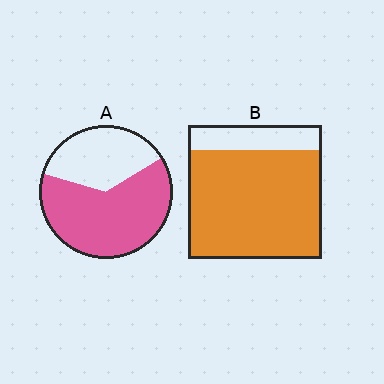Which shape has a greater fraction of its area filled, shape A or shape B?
Shape B.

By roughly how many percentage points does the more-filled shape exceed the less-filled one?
By roughly 20 percentage points (B over A).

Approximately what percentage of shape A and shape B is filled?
A is approximately 65% and B is approximately 80%.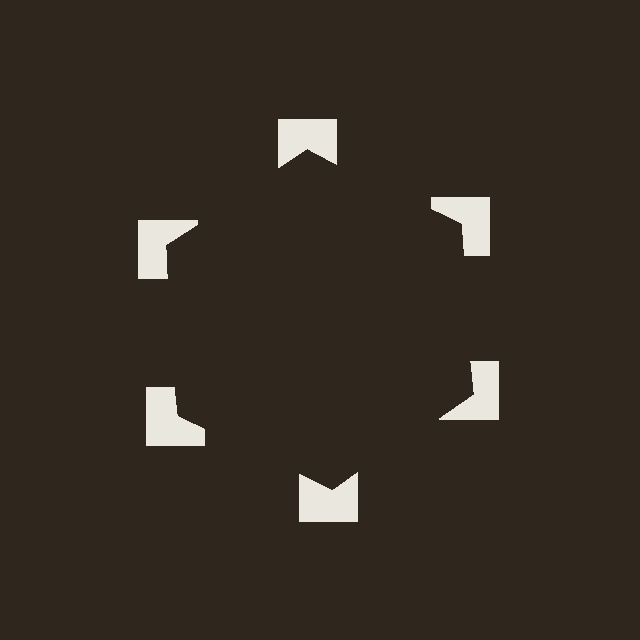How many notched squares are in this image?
There are 6 — one at each vertex of the illusory hexagon.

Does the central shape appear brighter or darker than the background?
It typically appears slightly darker than the background, even though no actual brightness change is drawn.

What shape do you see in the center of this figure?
An illusory hexagon — its edges are inferred from the aligned wedge cuts in the notched squares, not physically drawn.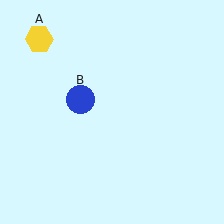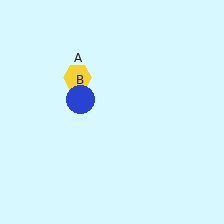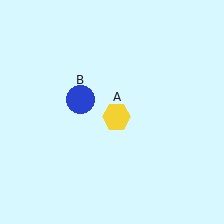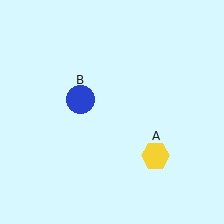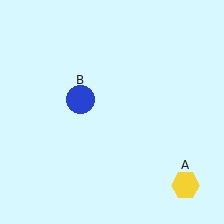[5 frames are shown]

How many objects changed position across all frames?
1 object changed position: yellow hexagon (object A).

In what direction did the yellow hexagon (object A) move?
The yellow hexagon (object A) moved down and to the right.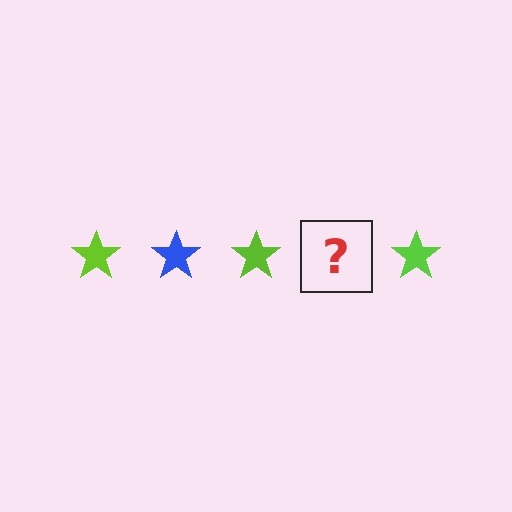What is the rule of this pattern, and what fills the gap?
The rule is that the pattern cycles through lime, blue stars. The gap should be filled with a blue star.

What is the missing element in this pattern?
The missing element is a blue star.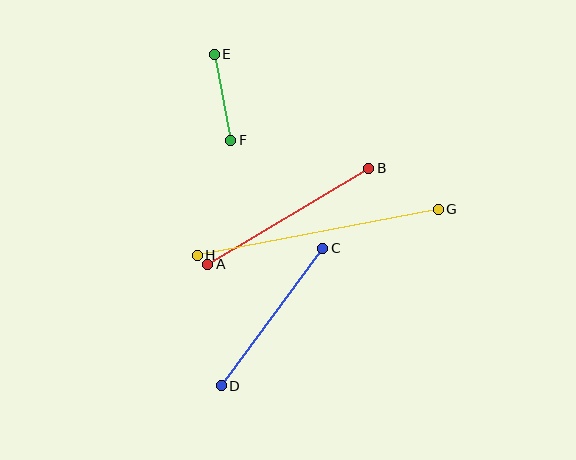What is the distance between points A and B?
The distance is approximately 188 pixels.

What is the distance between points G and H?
The distance is approximately 245 pixels.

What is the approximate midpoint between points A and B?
The midpoint is at approximately (288, 216) pixels.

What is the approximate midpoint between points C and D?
The midpoint is at approximately (272, 317) pixels.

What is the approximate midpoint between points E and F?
The midpoint is at approximately (223, 97) pixels.